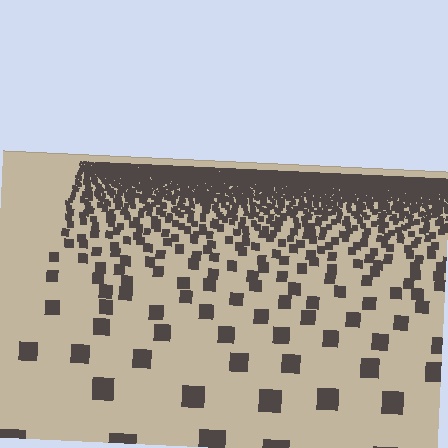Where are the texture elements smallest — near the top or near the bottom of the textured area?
Near the top.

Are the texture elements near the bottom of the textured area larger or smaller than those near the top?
Larger. Near the bottom, elements are closer to the viewer and appear at a bigger on-screen size.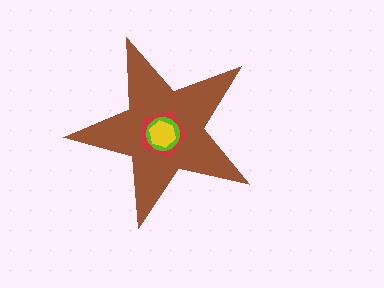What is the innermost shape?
The yellow hexagon.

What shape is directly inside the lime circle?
The yellow hexagon.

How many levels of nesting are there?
4.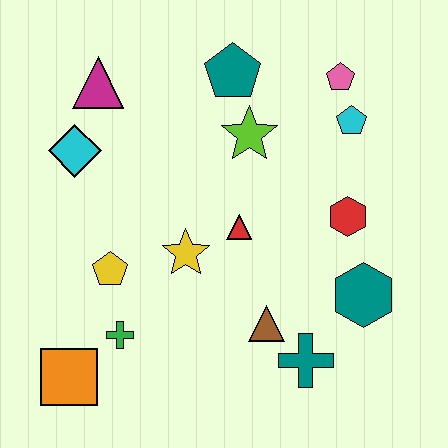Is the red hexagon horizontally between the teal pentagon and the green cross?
No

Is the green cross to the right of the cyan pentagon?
No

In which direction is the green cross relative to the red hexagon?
The green cross is to the left of the red hexagon.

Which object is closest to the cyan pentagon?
The pink pentagon is closest to the cyan pentagon.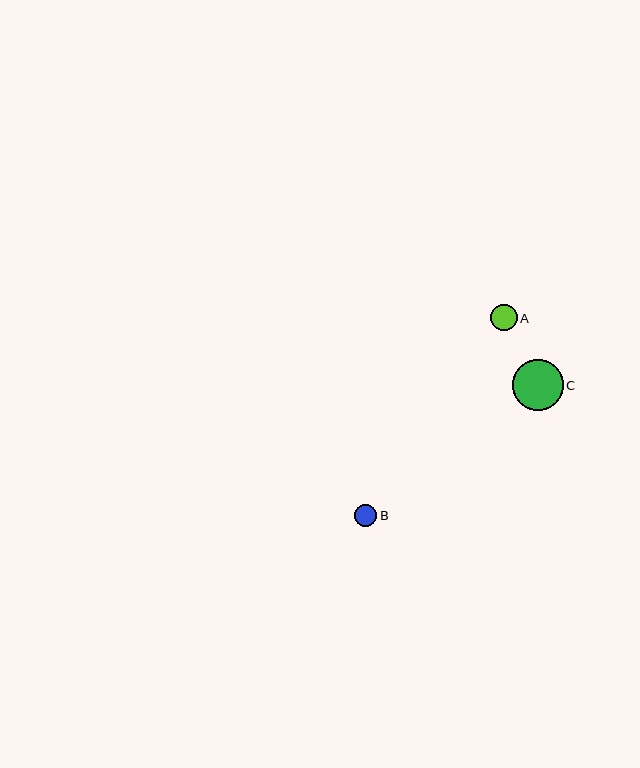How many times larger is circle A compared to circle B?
Circle A is approximately 1.2 times the size of circle B.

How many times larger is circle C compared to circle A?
Circle C is approximately 1.9 times the size of circle A.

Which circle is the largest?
Circle C is the largest with a size of approximately 51 pixels.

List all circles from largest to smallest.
From largest to smallest: C, A, B.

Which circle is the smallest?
Circle B is the smallest with a size of approximately 22 pixels.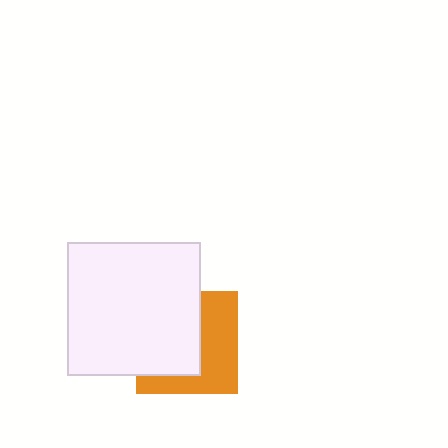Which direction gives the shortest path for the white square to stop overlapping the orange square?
Moving left gives the shortest separation.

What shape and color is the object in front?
The object in front is a white square.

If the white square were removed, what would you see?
You would see the complete orange square.